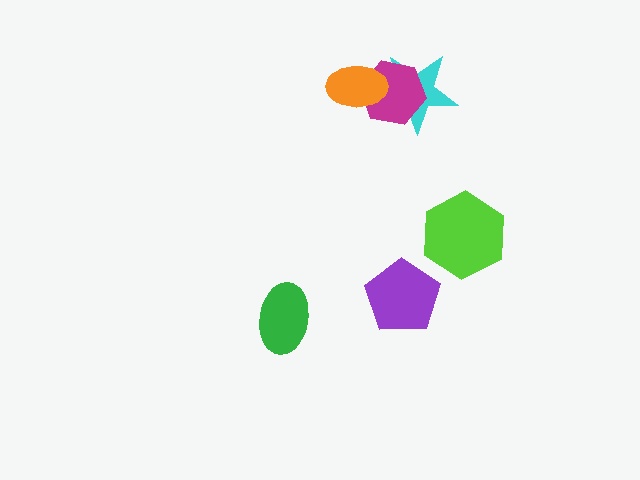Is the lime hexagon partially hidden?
No, no other shape covers it.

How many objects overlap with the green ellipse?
0 objects overlap with the green ellipse.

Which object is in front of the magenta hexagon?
The orange ellipse is in front of the magenta hexagon.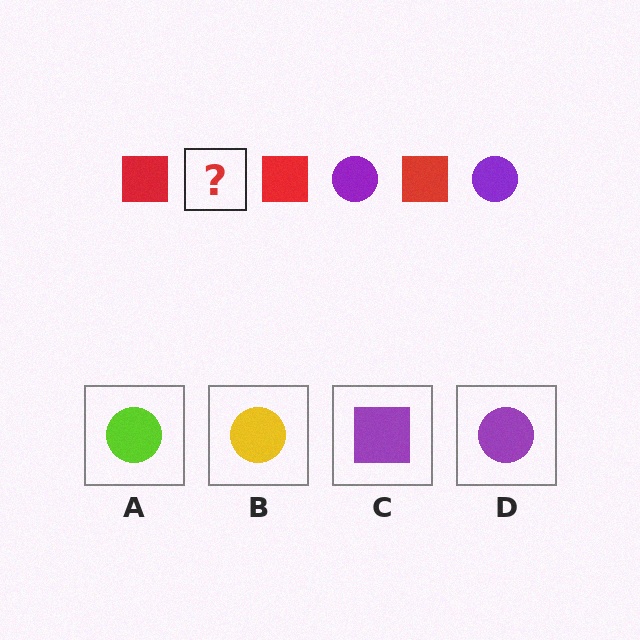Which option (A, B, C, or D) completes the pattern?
D.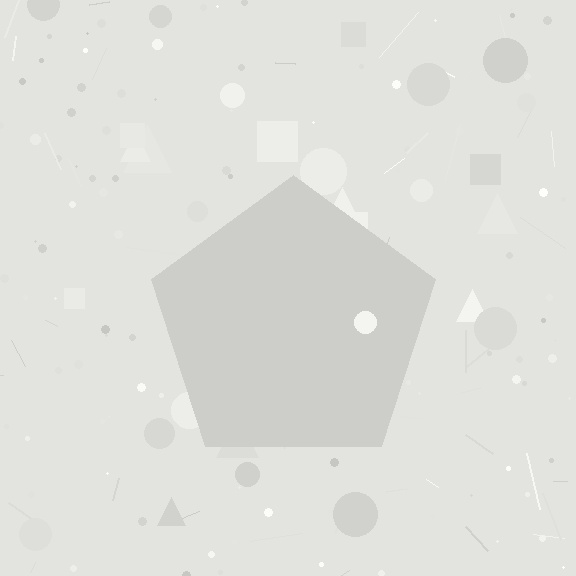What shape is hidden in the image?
A pentagon is hidden in the image.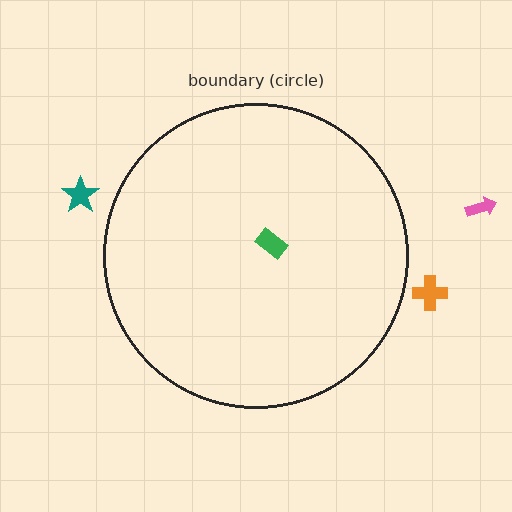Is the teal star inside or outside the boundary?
Outside.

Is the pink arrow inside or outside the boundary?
Outside.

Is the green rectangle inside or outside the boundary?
Inside.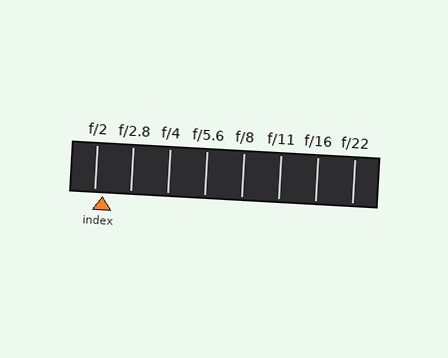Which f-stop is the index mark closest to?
The index mark is closest to f/2.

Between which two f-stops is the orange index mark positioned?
The index mark is between f/2 and f/2.8.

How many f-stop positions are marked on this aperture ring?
There are 8 f-stop positions marked.